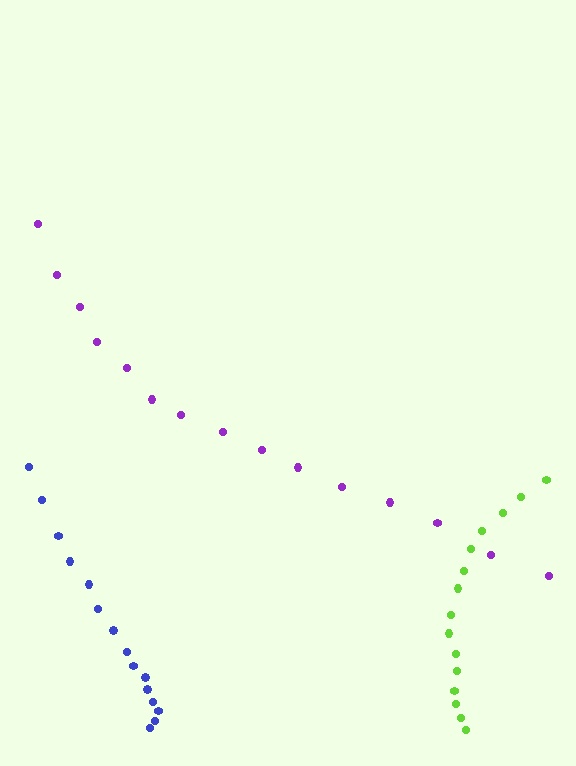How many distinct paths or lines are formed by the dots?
There are 3 distinct paths.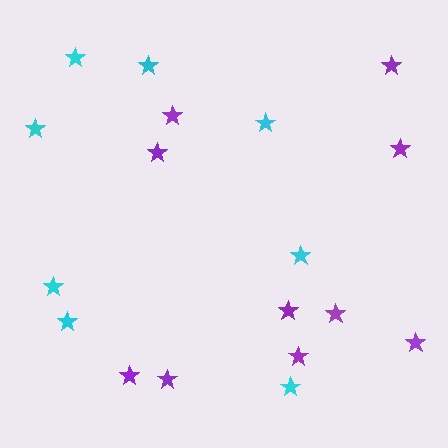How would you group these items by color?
There are 2 groups: one group of purple stars (10) and one group of cyan stars (8).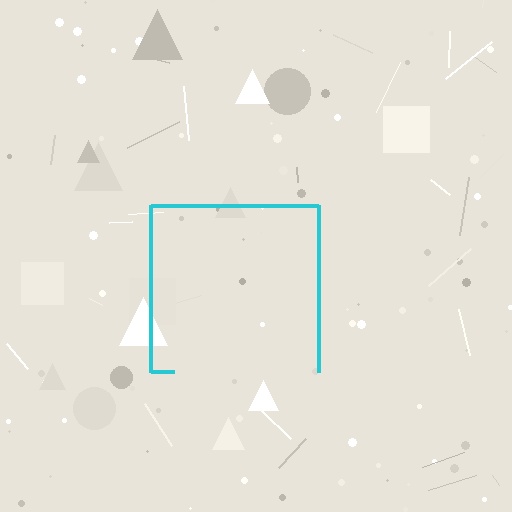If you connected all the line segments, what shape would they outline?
They would outline a square.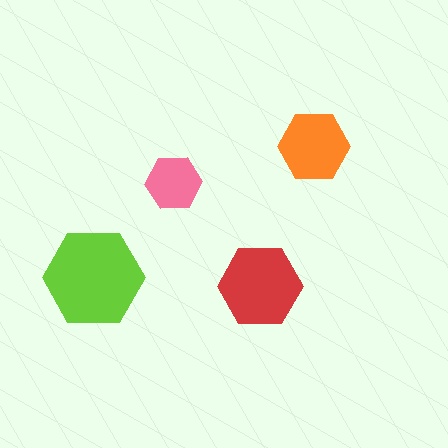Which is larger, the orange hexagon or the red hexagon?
The red one.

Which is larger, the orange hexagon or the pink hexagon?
The orange one.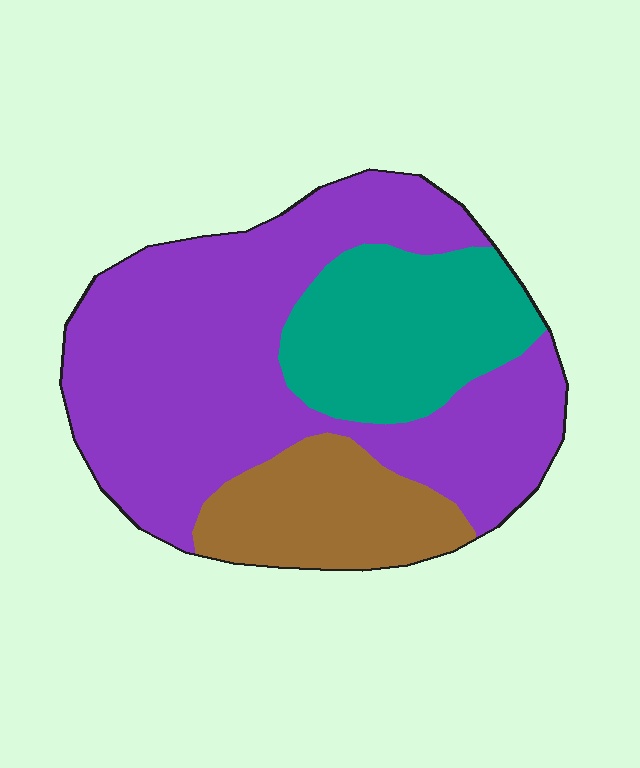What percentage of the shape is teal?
Teal covers about 25% of the shape.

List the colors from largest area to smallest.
From largest to smallest: purple, teal, brown.